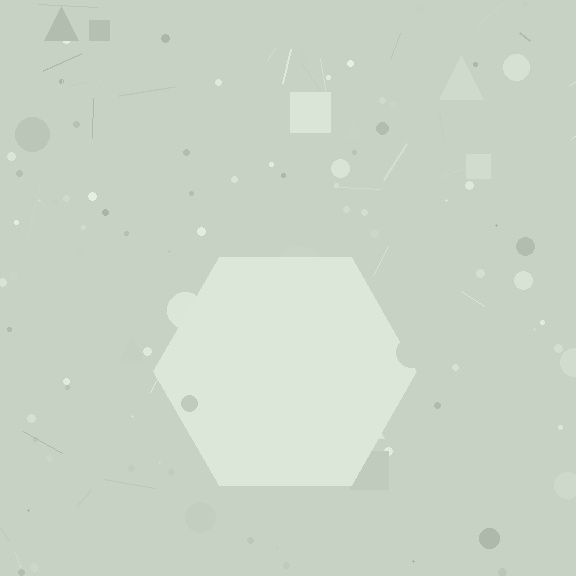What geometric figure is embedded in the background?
A hexagon is embedded in the background.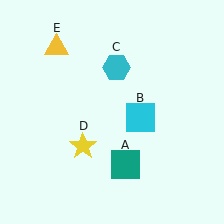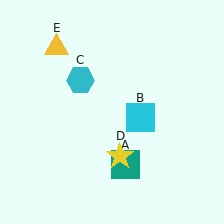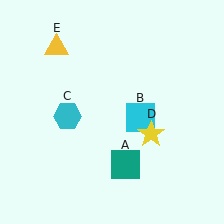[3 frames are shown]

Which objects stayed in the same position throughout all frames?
Teal square (object A) and cyan square (object B) and yellow triangle (object E) remained stationary.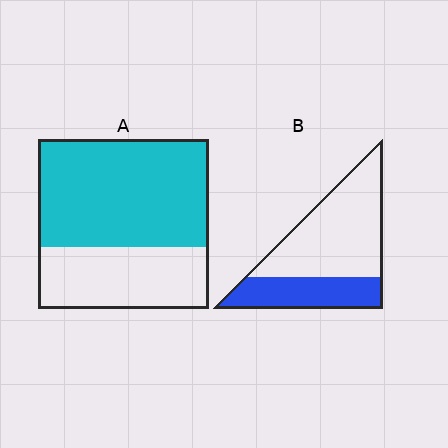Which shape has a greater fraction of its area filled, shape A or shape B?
Shape A.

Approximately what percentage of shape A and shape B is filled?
A is approximately 65% and B is approximately 35%.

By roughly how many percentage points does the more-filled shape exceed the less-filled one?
By roughly 30 percentage points (A over B).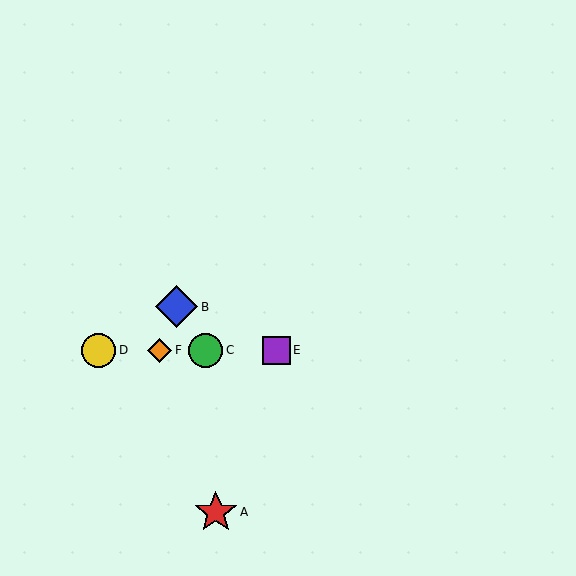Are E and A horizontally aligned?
No, E is at y≈350 and A is at y≈512.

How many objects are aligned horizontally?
4 objects (C, D, E, F) are aligned horizontally.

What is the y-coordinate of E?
Object E is at y≈350.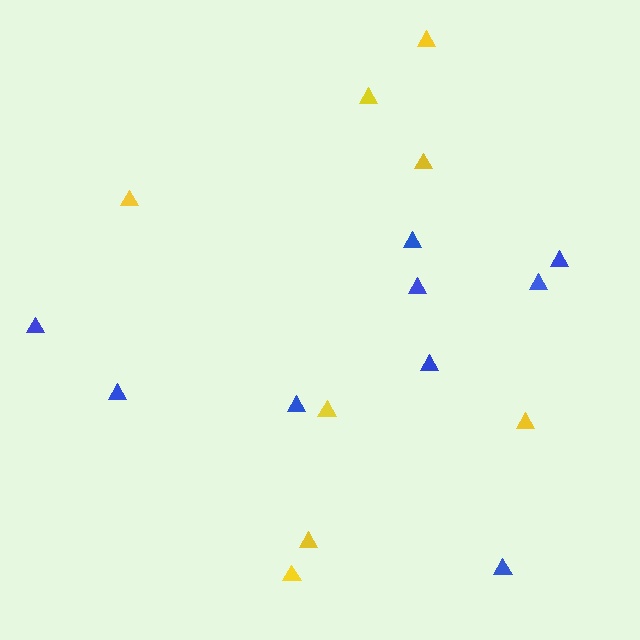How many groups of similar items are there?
There are 2 groups: one group of yellow triangles (8) and one group of blue triangles (9).